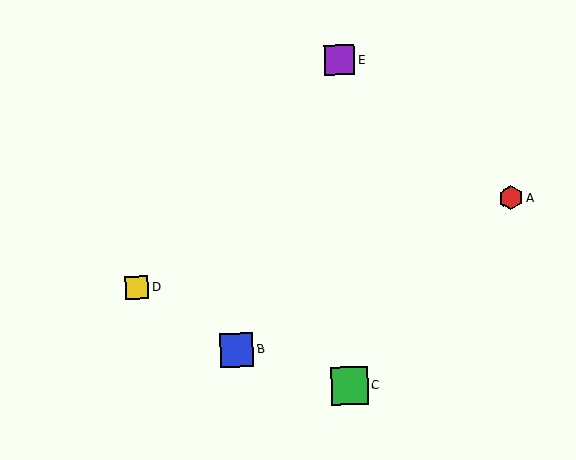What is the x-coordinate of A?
Object A is at x≈511.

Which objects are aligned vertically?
Objects C, E are aligned vertically.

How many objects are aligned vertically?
2 objects (C, E) are aligned vertically.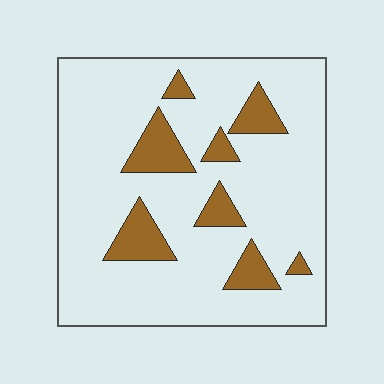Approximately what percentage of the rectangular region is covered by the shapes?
Approximately 15%.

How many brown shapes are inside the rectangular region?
8.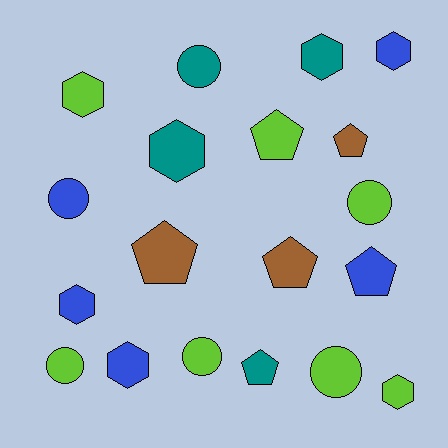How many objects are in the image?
There are 19 objects.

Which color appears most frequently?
Lime, with 7 objects.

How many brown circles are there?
There are no brown circles.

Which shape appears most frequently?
Hexagon, with 7 objects.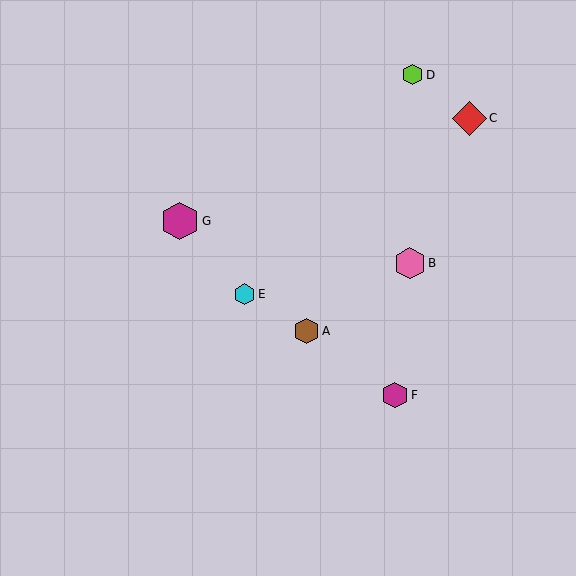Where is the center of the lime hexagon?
The center of the lime hexagon is at (413, 75).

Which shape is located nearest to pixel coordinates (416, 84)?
The lime hexagon (labeled D) at (413, 75) is nearest to that location.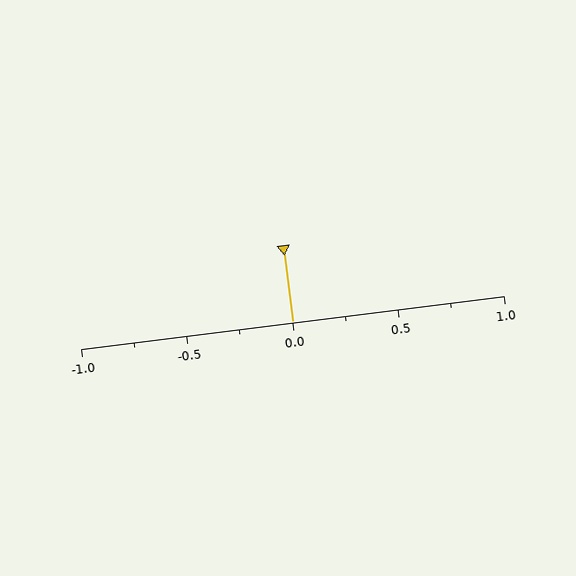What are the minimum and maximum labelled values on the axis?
The axis runs from -1.0 to 1.0.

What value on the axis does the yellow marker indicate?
The marker indicates approximately 0.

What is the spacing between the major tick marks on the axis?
The major ticks are spaced 0.5 apart.